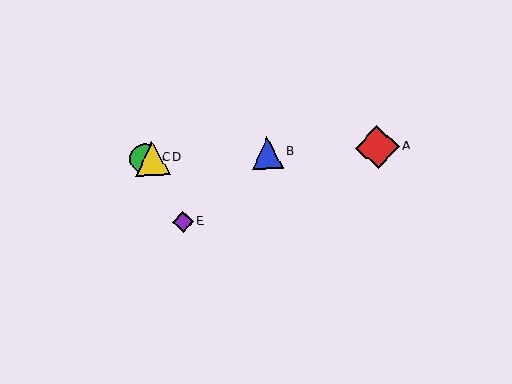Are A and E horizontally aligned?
No, A is at y≈147 and E is at y≈222.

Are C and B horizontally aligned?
Yes, both are at y≈159.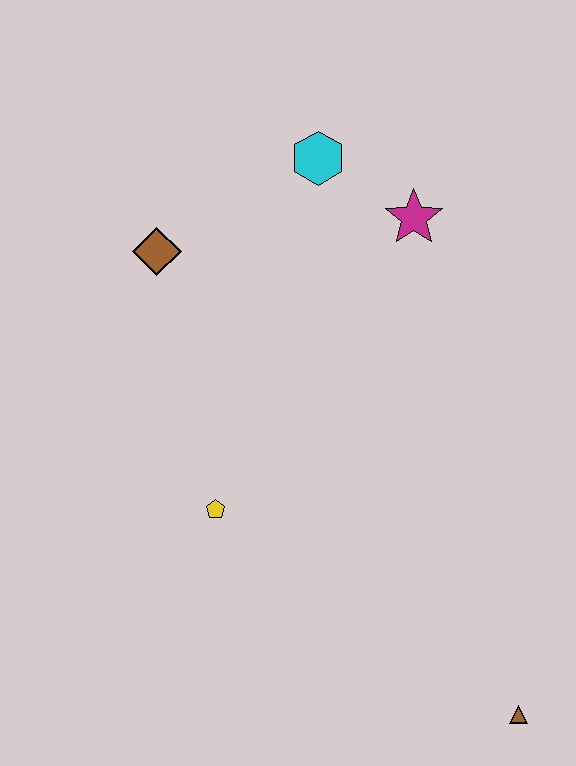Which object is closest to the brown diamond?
The cyan hexagon is closest to the brown diamond.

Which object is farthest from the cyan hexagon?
The brown triangle is farthest from the cyan hexagon.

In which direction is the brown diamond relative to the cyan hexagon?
The brown diamond is to the left of the cyan hexagon.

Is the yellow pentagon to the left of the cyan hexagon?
Yes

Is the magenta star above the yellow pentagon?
Yes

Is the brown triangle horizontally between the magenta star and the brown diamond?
No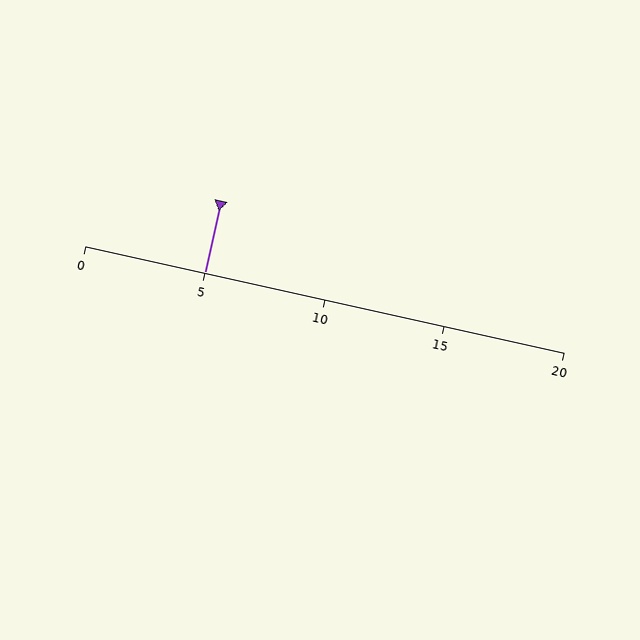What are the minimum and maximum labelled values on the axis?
The axis runs from 0 to 20.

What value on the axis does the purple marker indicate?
The marker indicates approximately 5.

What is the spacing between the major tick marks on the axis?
The major ticks are spaced 5 apart.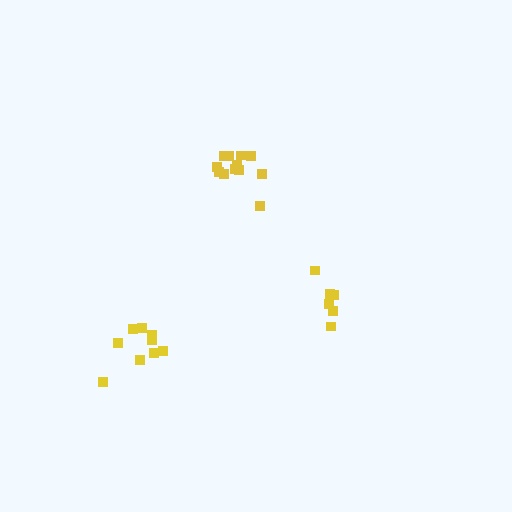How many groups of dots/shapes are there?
There are 3 groups.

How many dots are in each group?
Group 1: 12 dots, Group 2: 6 dots, Group 3: 9 dots (27 total).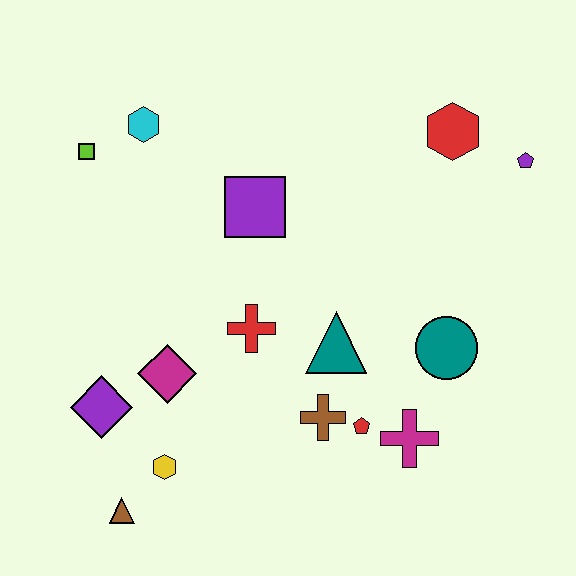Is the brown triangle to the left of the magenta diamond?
Yes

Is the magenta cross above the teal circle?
No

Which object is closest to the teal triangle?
The brown cross is closest to the teal triangle.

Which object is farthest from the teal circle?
The lime square is farthest from the teal circle.